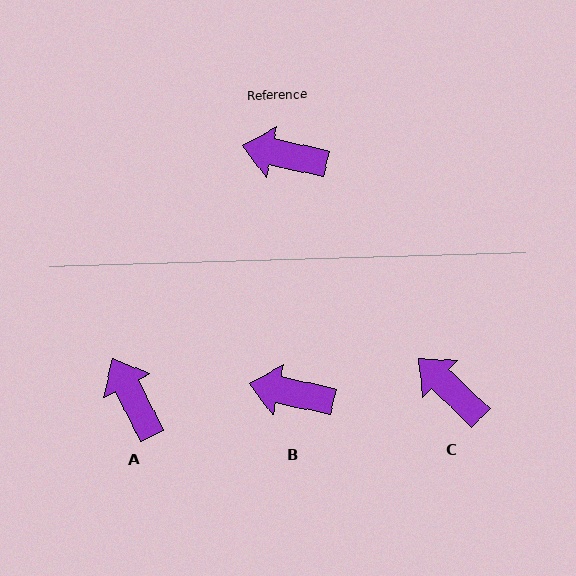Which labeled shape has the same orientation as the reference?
B.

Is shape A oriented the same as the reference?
No, it is off by about 51 degrees.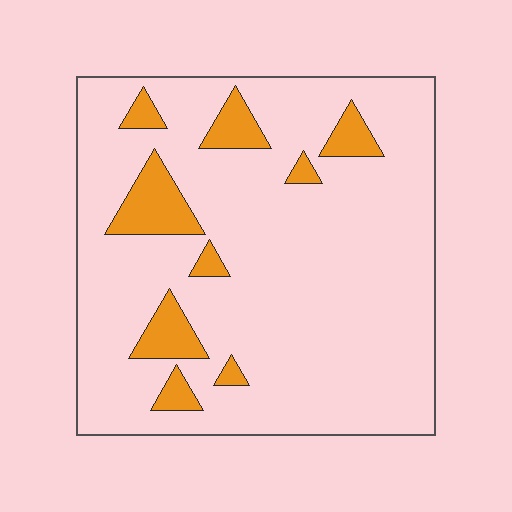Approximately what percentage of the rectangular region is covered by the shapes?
Approximately 15%.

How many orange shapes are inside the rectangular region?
9.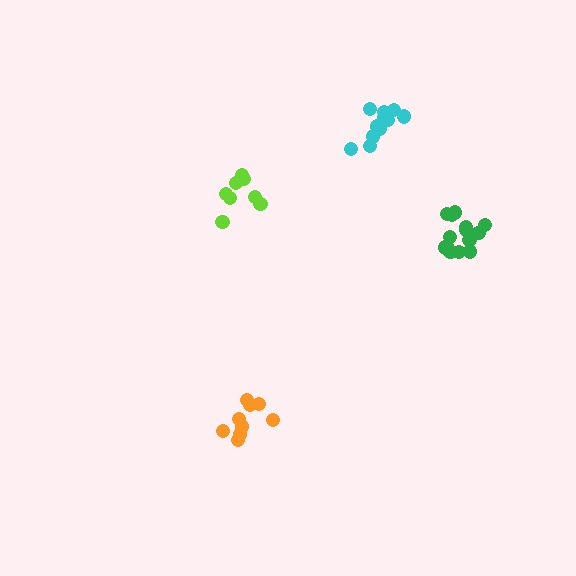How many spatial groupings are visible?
There are 4 spatial groupings.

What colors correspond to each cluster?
The clusters are colored: orange, cyan, green, lime.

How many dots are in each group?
Group 1: 9 dots, Group 2: 11 dots, Group 3: 14 dots, Group 4: 8 dots (42 total).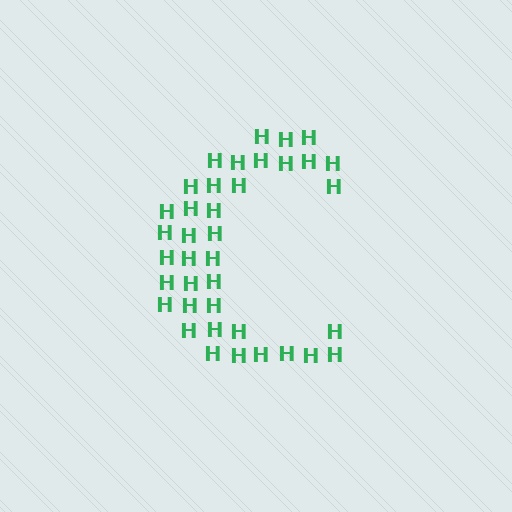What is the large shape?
The large shape is the letter C.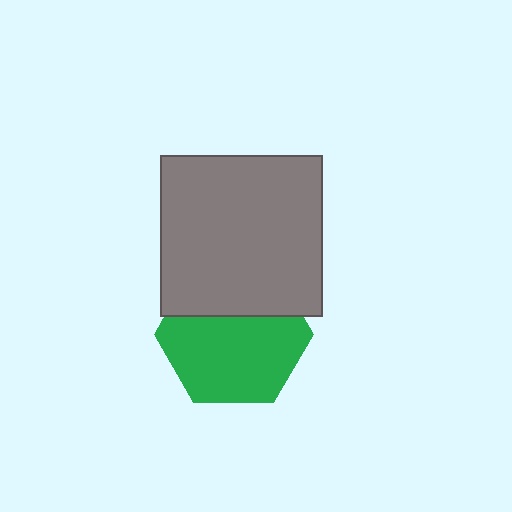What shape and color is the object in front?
The object in front is a gray square.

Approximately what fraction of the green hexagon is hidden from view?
Roughly 35% of the green hexagon is hidden behind the gray square.